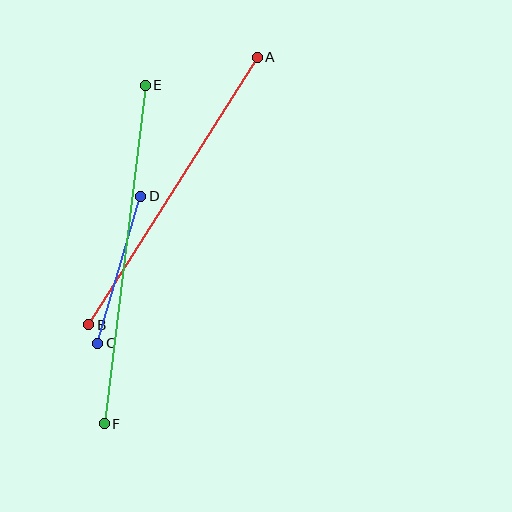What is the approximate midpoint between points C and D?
The midpoint is at approximately (119, 270) pixels.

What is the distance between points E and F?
The distance is approximately 341 pixels.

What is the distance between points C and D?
The distance is approximately 153 pixels.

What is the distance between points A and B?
The distance is approximately 317 pixels.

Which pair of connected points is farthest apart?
Points E and F are farthest apart.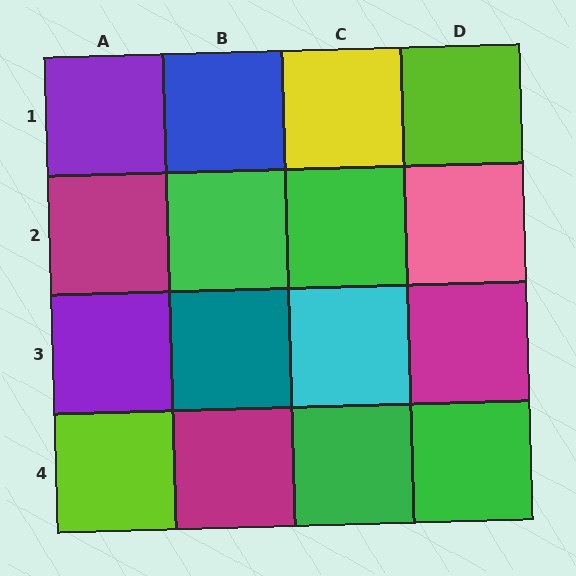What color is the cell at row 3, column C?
Cyan.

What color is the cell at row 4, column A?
Lime.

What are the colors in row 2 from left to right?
Magenta, green, green, pink.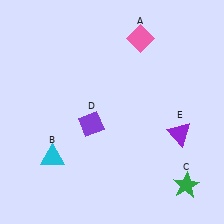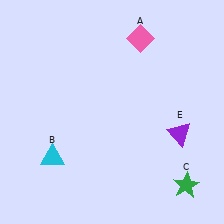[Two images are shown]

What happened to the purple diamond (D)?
The purple diamond (D) was removed in Image 2. It was in the bottom-left area of Image 1.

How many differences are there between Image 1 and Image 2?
There is 1 difference between the two images.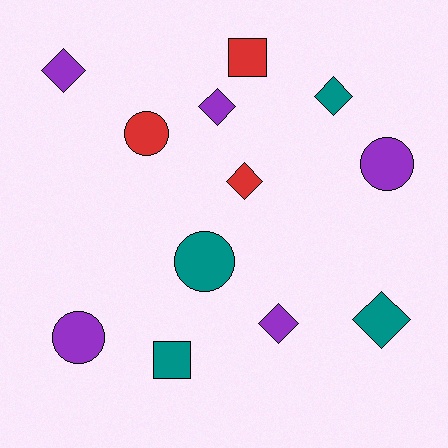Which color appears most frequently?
Purple, with 5 objects.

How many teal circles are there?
There is 1 teal circle.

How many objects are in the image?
There are 12 objects.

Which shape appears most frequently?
Diamond, with 6 objects.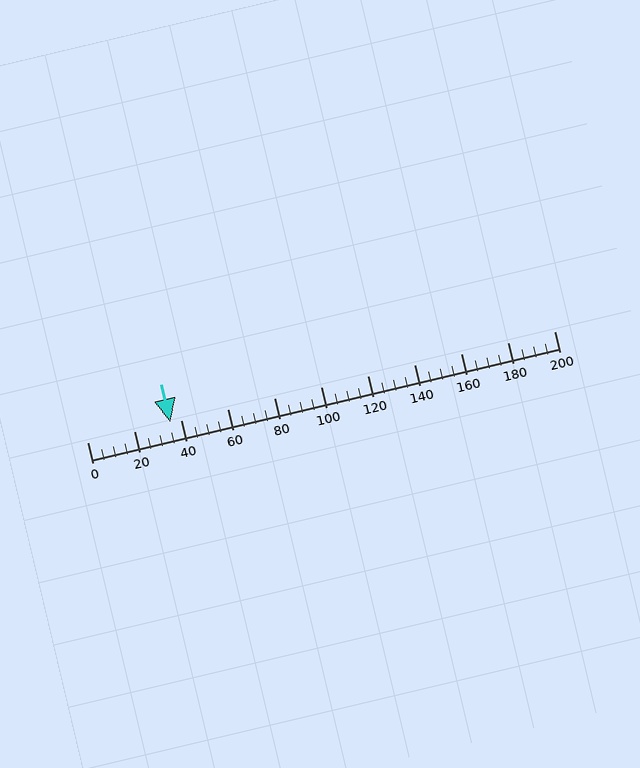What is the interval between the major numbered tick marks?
The major tick marks are spaced 20 units apart.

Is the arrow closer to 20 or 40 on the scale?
The arrow is closer to 40.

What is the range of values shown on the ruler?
The ruler shows values from 0 to 200.